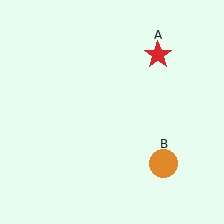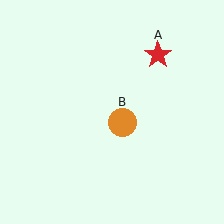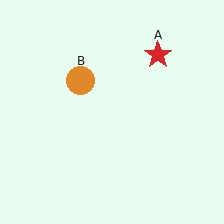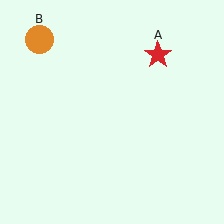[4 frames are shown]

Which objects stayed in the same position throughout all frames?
Red star (object A) remained stationary.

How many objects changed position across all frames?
1 object changed position: orange circle (object B).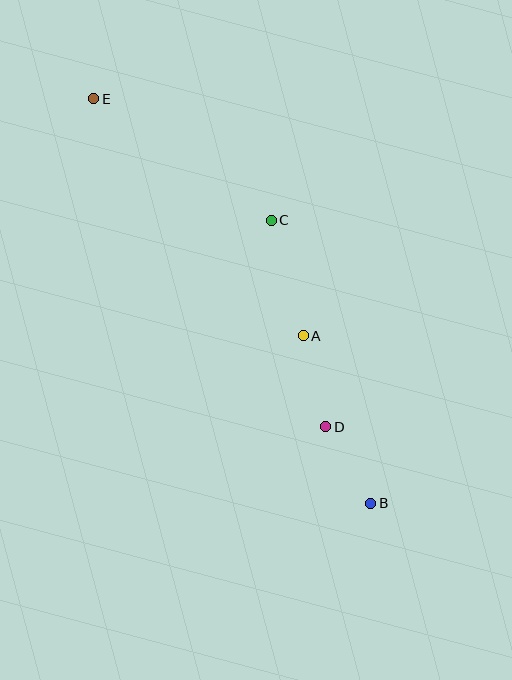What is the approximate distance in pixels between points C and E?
The distance between C and E is approximately 215 pixels.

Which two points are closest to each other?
Points B and D are closest to each other.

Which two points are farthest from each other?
Points B and E are farthest from each other.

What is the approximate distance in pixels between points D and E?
The distance between D and E is approximately 402 pixels.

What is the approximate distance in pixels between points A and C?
The distance between A and C is approximately 120 pixels.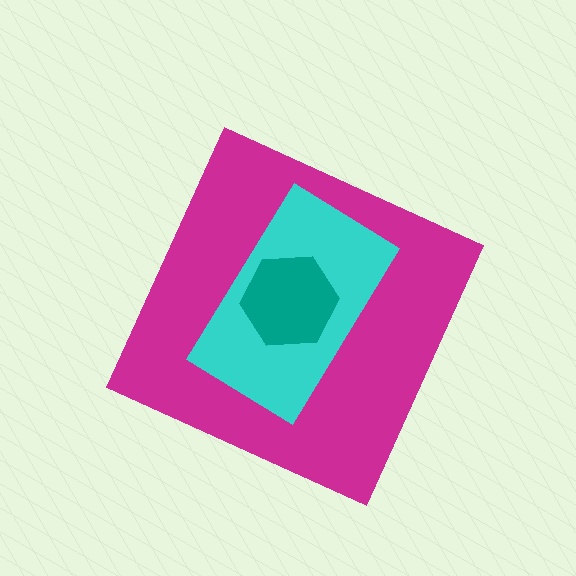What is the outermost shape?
The magenta diamond.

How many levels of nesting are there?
3.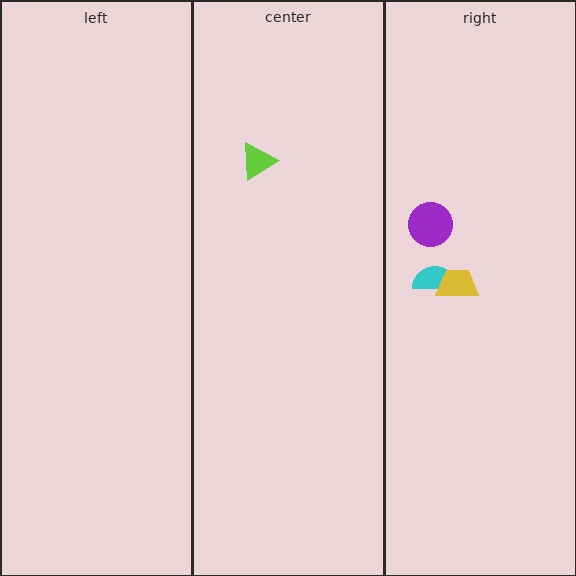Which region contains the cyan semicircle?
The right region.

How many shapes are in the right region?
3.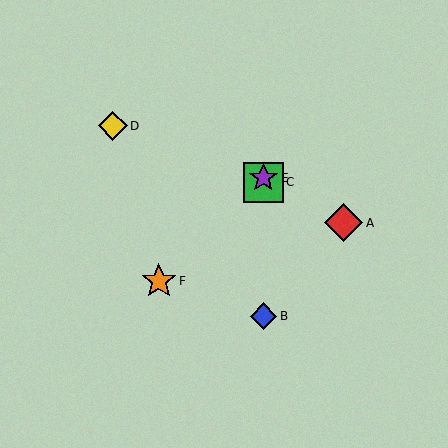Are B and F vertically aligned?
No, B is at x≈263 and F is at x≈159.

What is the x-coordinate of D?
Object D is at x≈113.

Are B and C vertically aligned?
Yes, both are at x≈263.